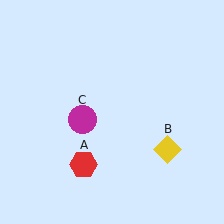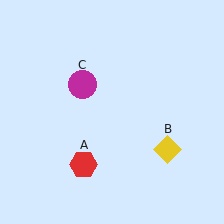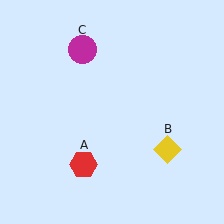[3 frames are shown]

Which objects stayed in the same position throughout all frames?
Red hexagon (object A) and yellow diamond (object B) remained stationary.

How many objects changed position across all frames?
1 object changed position: magenta circle (object C).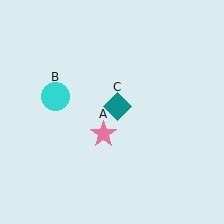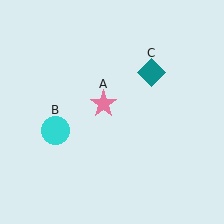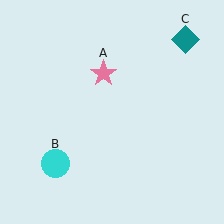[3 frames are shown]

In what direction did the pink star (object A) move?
The pink star (object A) moved up.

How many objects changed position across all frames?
3 objects changed position: pink star (object A), cyan circle (object B), teal diamond (object C).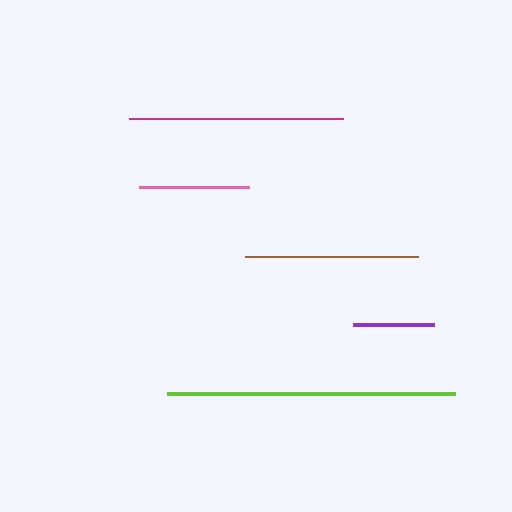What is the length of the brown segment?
The brown segment is approximately 173 pixels long.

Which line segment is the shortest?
The purple line is the shortest at approximately 81 pixels.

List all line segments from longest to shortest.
From longest to shortest: lime, magenta, brown, pink, purple.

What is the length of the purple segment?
The purple segment is approximately 81 pixels long.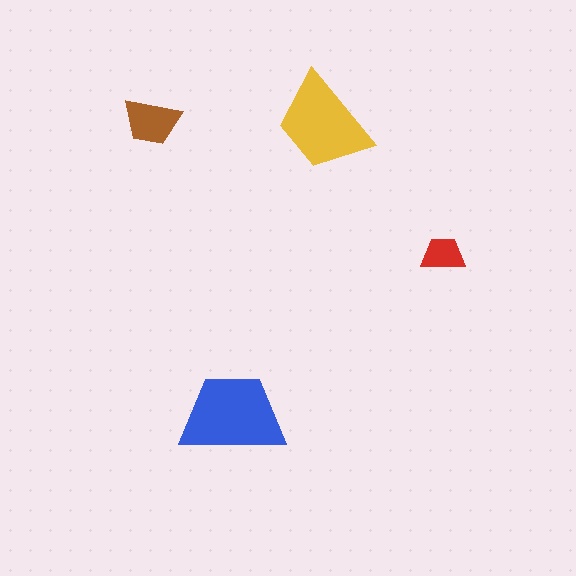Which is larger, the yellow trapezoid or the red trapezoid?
The yellow one.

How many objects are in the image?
There are 4 objects in the image.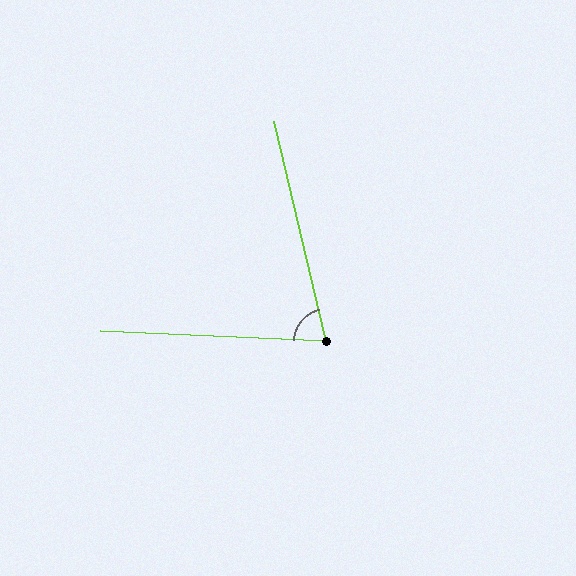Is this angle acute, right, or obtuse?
It is acute.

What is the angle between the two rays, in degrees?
Approximately 74 degrees.